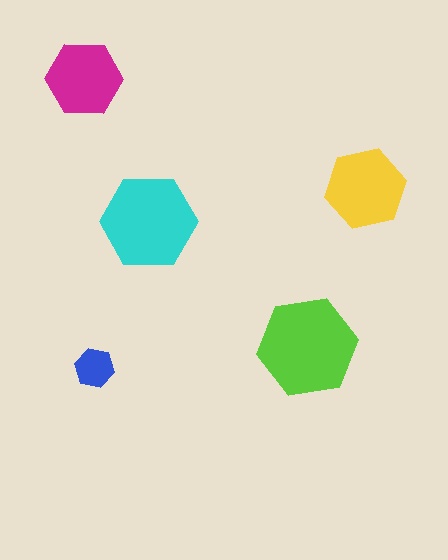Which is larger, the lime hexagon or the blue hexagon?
The lime one.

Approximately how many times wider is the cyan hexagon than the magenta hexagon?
About 1.5 times wider.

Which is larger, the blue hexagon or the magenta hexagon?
The magenta one.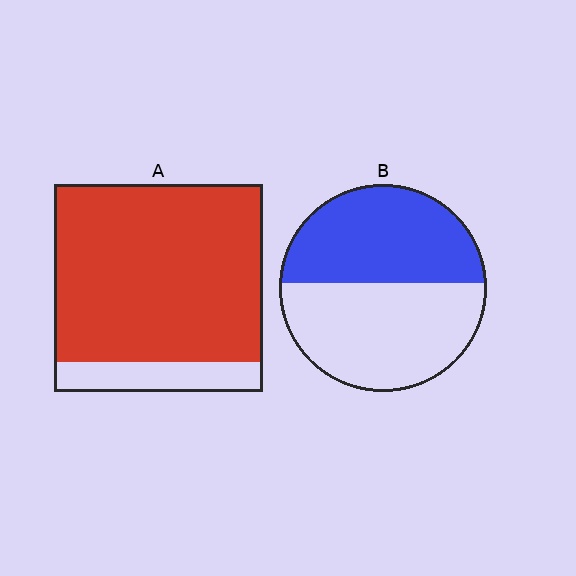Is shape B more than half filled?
Roughly half.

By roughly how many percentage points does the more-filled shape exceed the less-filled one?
By roughly 40 percentage points (A over B).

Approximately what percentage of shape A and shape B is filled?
A is approximately 85% and B is approximately 45%.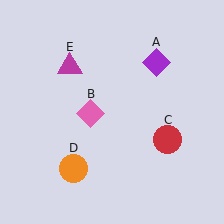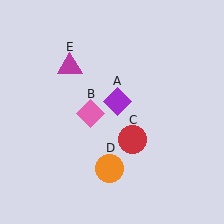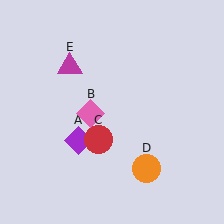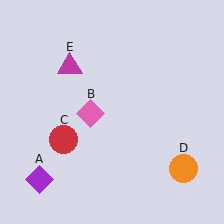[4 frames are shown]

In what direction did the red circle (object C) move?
The red circle (object C) moved left.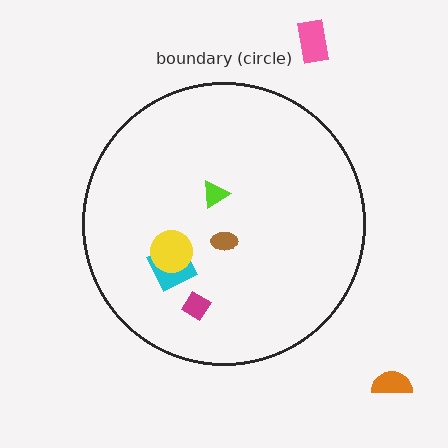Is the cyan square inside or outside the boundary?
Inside.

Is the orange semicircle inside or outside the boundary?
Outside.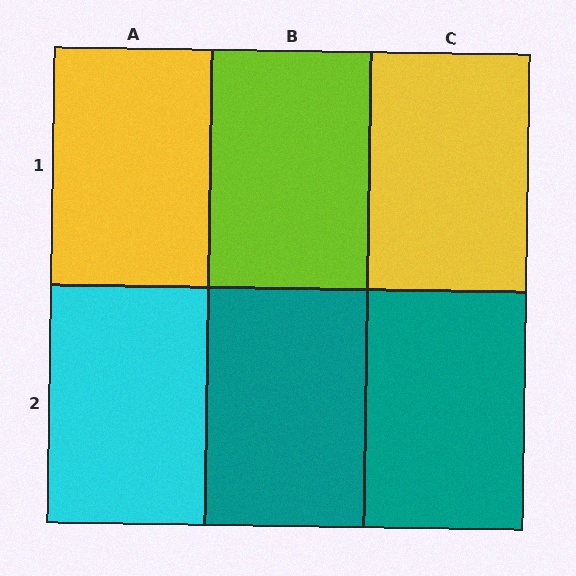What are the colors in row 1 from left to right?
Yellow, lime, yellow.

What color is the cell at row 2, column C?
Teal.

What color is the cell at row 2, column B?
Teal.